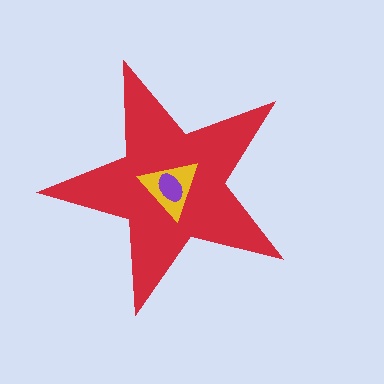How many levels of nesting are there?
3.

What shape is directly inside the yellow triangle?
The purple ellipse.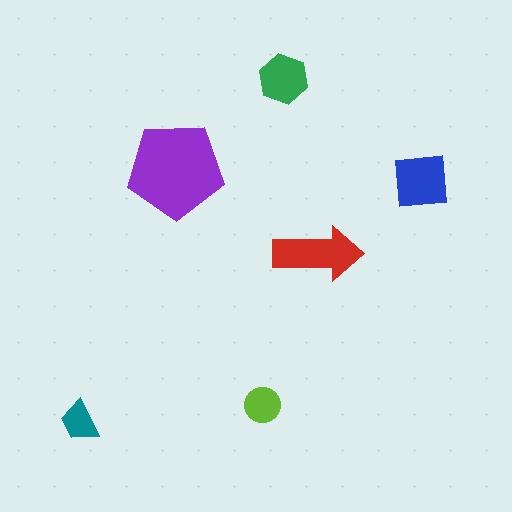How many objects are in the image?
There are 6 objects in the image.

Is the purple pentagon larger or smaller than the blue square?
Larger.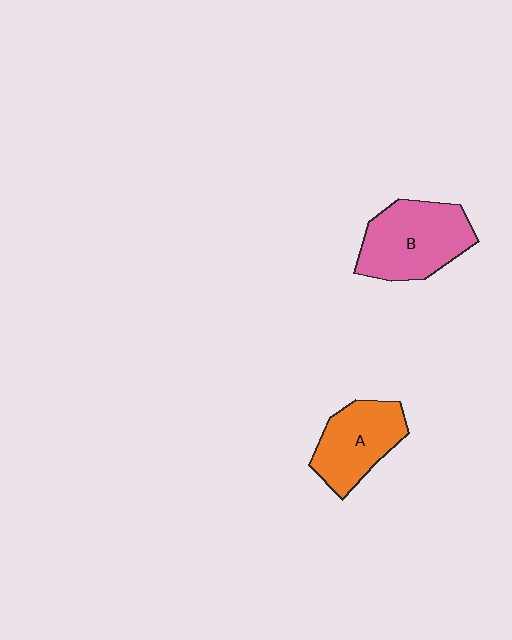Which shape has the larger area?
Shape B (pink).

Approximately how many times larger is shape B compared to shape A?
Approximately 1.2 times.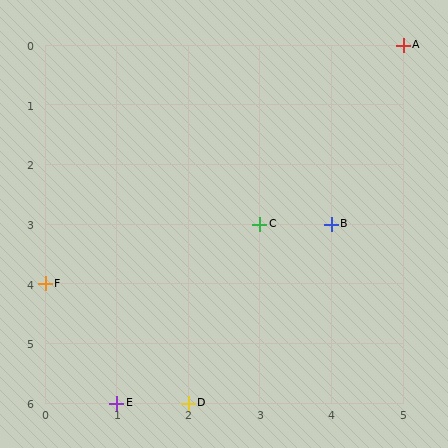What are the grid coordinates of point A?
Point A is at grid coordinates (5, 0).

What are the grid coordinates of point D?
Point D is at grid coordinates (2, 6).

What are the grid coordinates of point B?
Point B is at grid coordinates (4, 3).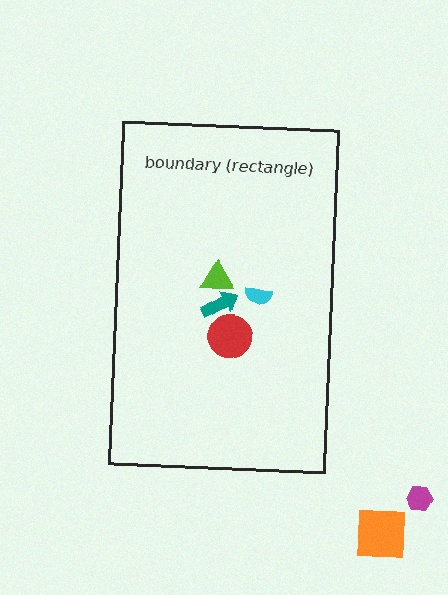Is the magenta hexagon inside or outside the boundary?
Outside.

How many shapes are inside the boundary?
4 inside, 2 outside.